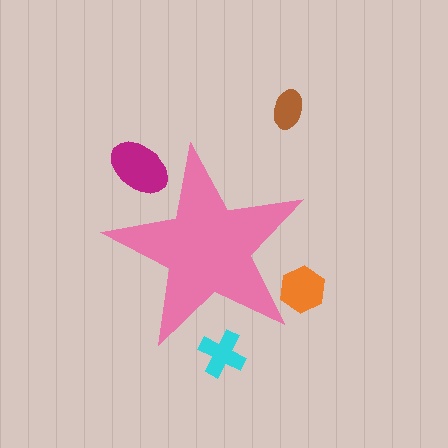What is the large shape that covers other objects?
A pink star.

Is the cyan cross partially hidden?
Yes, the cyan cross is partially hidden behind the pink star.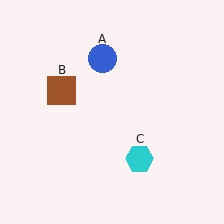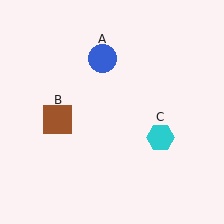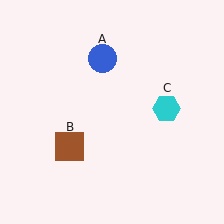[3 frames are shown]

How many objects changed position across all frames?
2 objects changed position: brown square (object B), cyan hexagon (object C).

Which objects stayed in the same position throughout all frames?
Blue circle (object A) remained stationary.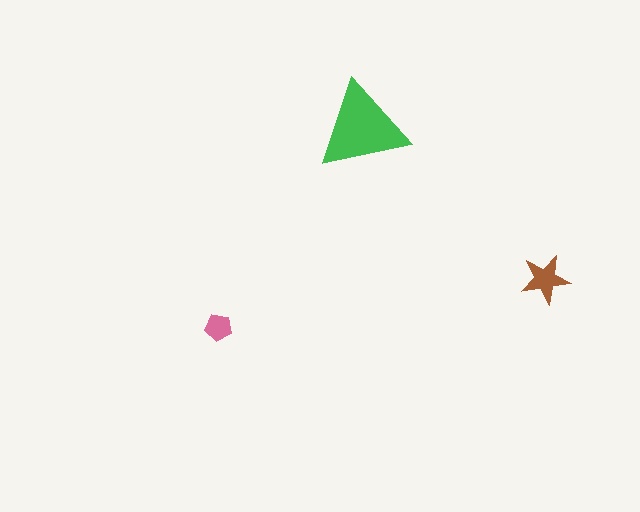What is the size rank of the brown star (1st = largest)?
2nd.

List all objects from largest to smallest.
The green triangle, the brown star, the pink pentagon.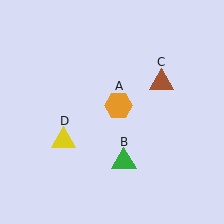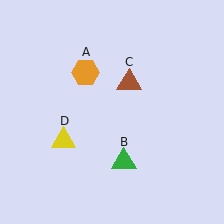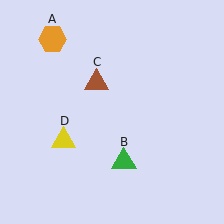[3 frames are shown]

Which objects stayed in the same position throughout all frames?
Green triangle (object B) and yellow triangle (object D) remained stationary.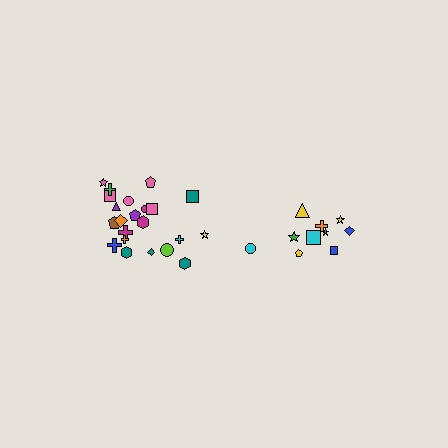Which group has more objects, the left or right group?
The left group.